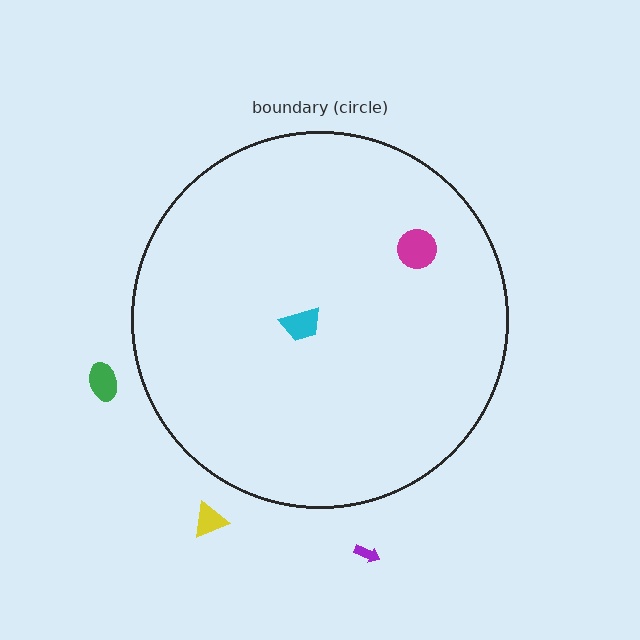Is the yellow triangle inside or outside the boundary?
Outside.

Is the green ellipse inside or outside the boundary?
Outside.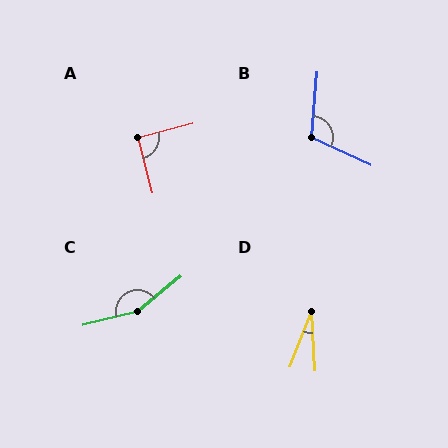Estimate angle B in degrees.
Approximately 110 degrees.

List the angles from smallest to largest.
D (25°), A (90°), B (110°), C (155°).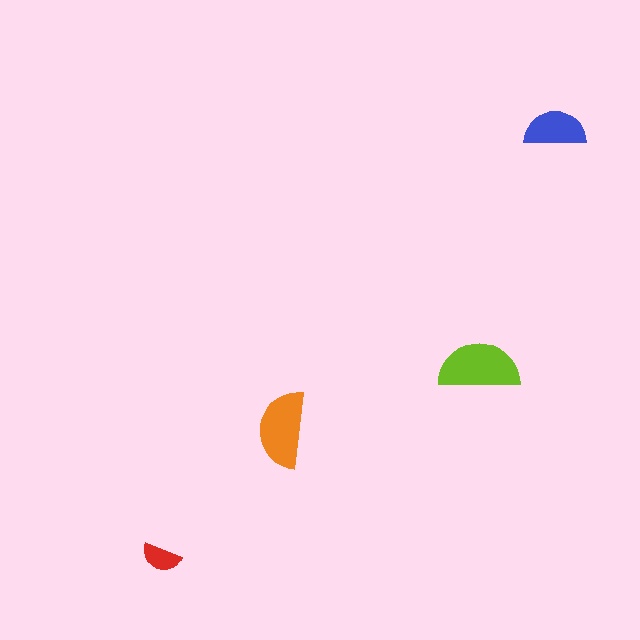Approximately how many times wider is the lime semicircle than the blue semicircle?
About 1.5 times wider.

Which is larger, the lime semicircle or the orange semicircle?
The lime one.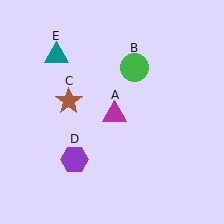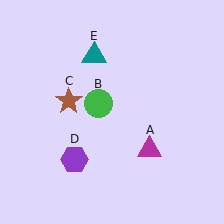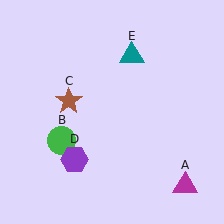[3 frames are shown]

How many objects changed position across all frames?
3 objects changed position: magenta triangle (object A), green circle (object B), teal triangle (object E).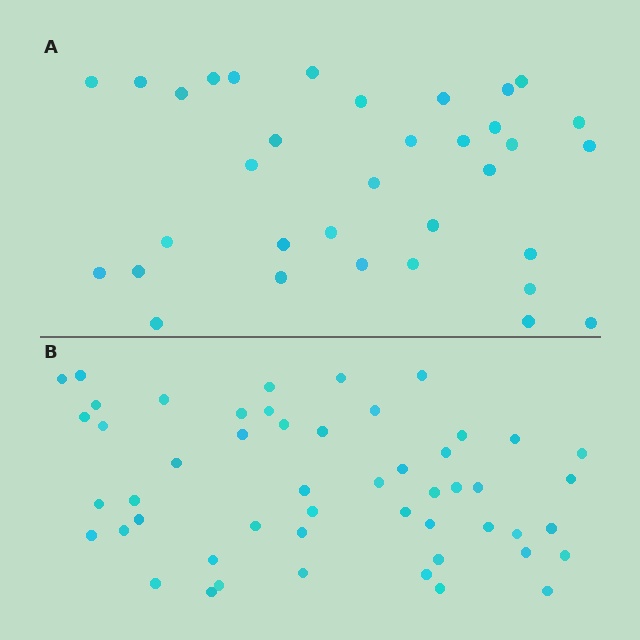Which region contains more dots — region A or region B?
Region B (the bottom region) has more dots.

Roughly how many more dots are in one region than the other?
Region B has approximately 15 more dots than region A.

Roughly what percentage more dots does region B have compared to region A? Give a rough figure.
About 50% more.